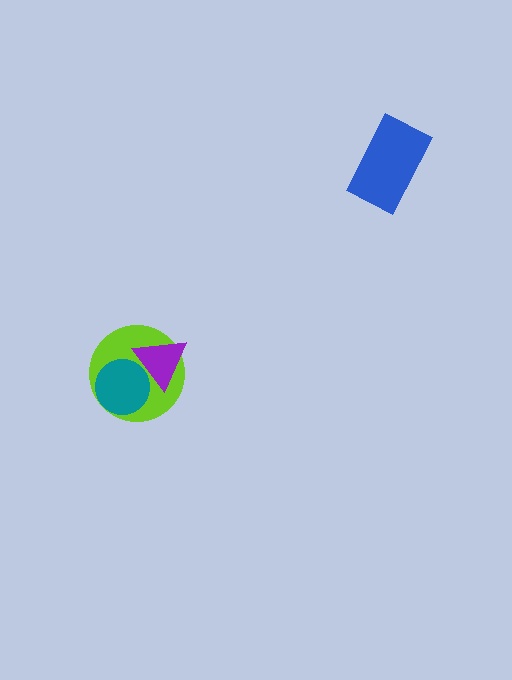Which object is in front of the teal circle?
The purple triangle is in front of the teal circle.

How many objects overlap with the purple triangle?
2 objects overlap with the purple triangle.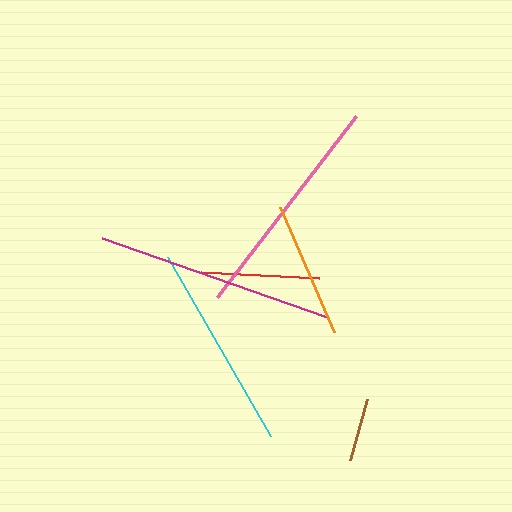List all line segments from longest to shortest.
From longest to shortest: magenta, pink, cyan, orange, red, brown.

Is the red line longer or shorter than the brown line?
The red line is longer than the brown line.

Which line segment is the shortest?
The brown line is the shortest at approximately 64 pixels.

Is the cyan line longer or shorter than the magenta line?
The magenta line is longer than the cyan line.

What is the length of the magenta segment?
The magenta segment is approximately 239 pixels long.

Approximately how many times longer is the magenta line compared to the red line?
The magenta line is approximately 2.0 times the length of the red line.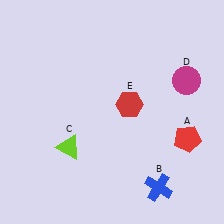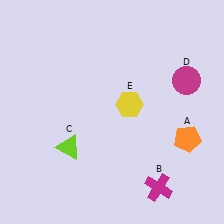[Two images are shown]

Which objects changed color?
A changed from red to orange. B changed from blue to magenta. E changed from red to yellow.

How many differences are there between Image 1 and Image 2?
There are 3 differences between the two images.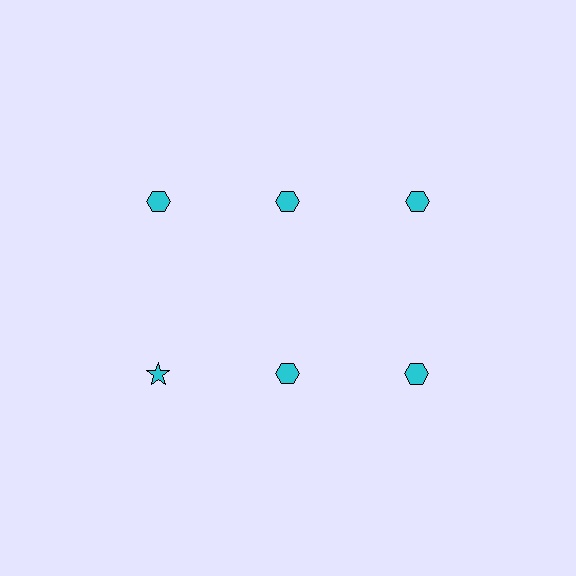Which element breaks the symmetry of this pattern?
The cyan star in the second row, leftmost column breaks the symmetry. All other shapes are cyan hexagons.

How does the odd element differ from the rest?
It has a different shape: star instead of hexagon.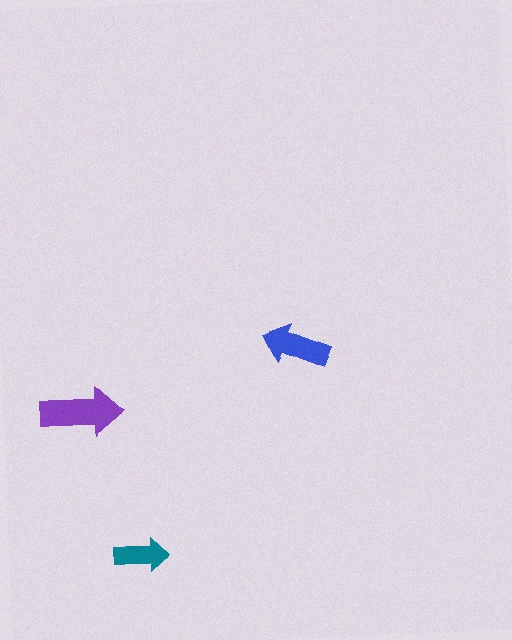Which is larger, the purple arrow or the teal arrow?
The purple one.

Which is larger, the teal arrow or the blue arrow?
The blue one.